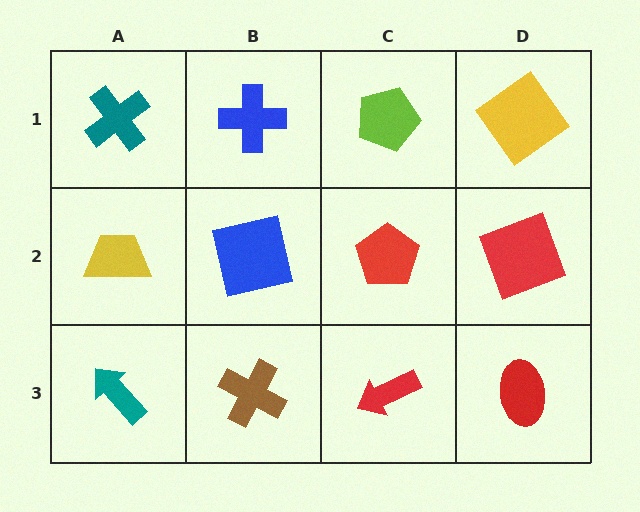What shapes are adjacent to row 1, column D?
A red square (row 2, column D), a lime pentagon (row 1, column C).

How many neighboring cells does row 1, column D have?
2.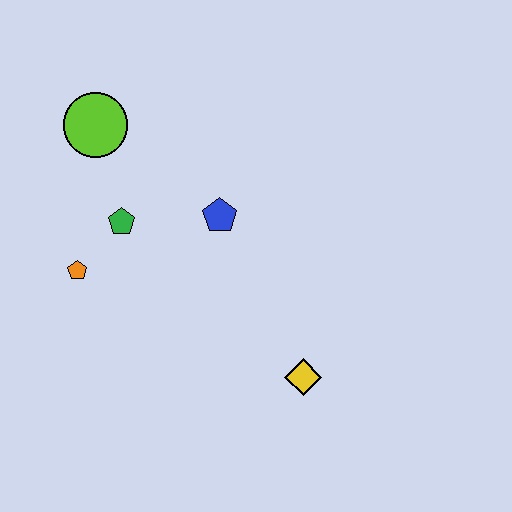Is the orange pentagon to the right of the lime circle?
No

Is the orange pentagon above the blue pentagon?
No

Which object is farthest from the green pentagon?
The yellow diamond is farthest from the green pentagon.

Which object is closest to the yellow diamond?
The blue pentagon is closest to the yellow diamond.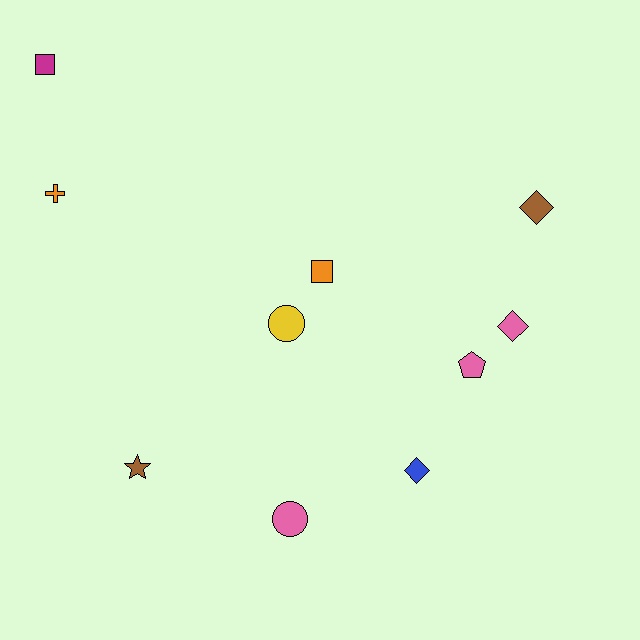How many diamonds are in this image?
There are 3 diamonds.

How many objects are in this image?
There are 10 objects.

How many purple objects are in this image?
There are no purple objects.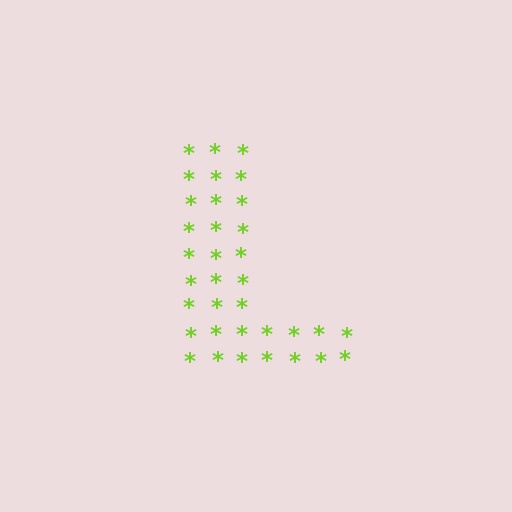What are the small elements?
The small elements are asterisks.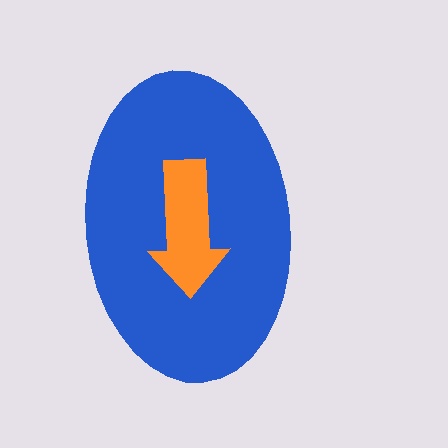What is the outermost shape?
The blue ellipse.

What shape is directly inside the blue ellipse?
The orange arrow.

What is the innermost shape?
The orange arrow.